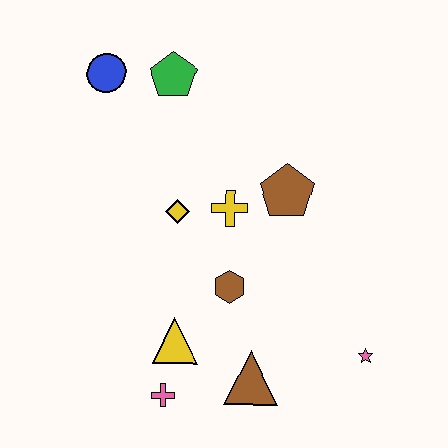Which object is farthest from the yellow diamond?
The pink star is farthest from the yellow diamond.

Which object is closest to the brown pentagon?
The yellow cross is closest to the brown pentagon.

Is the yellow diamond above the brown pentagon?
No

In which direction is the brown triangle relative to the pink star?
The brown triangle is to the left of the pink star.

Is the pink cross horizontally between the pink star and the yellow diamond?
No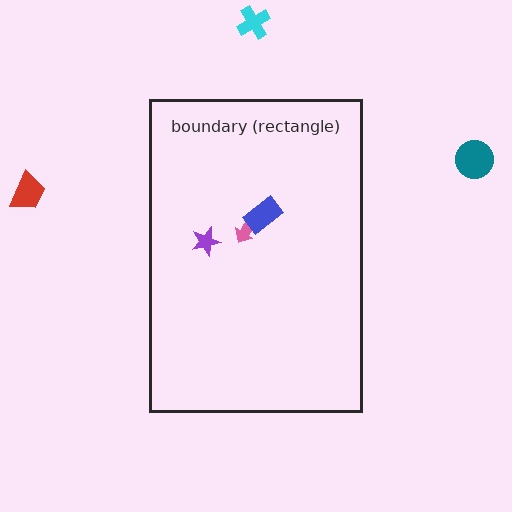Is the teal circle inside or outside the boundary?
Outside.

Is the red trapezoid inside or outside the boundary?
Outside.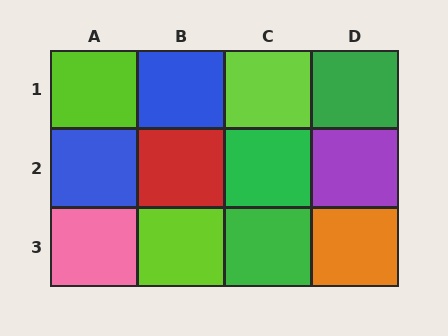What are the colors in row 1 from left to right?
Lime, blue, lime, green.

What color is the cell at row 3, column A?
Pink.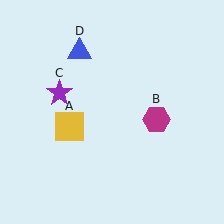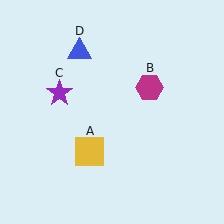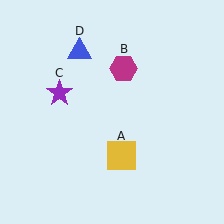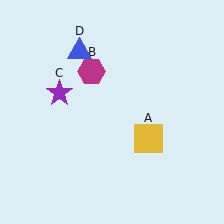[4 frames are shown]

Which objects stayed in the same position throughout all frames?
Purple star (object C) and blue triangle (object D) remained stationary.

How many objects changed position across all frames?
2 objects changed position: yellow square (object A), magenta hexagon (object B).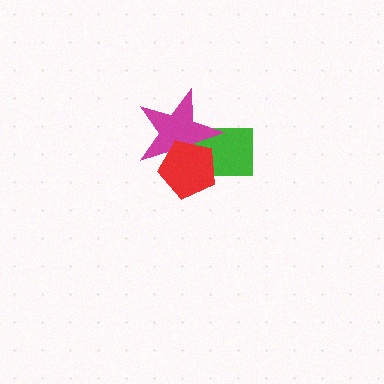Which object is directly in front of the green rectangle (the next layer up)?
The magenta star is directly in front of the green rectangle.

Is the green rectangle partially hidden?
Yes, it is partially covered by another shape.